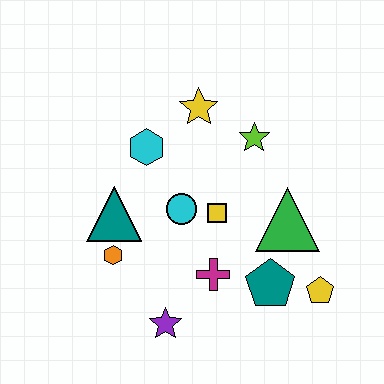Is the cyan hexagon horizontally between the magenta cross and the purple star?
No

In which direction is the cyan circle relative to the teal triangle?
The cyan circle is to the right of the teal triangle.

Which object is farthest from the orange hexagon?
The yellow pentagon is farthest from the orange hexagon.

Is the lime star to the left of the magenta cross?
No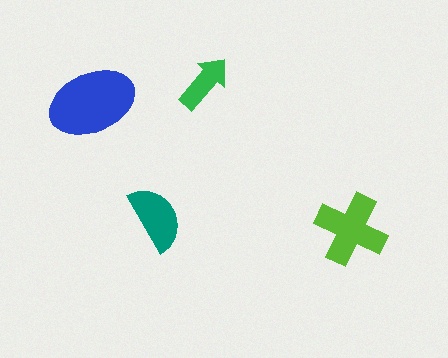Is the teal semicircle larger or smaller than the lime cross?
Smaller.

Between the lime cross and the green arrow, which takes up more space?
The lime cross.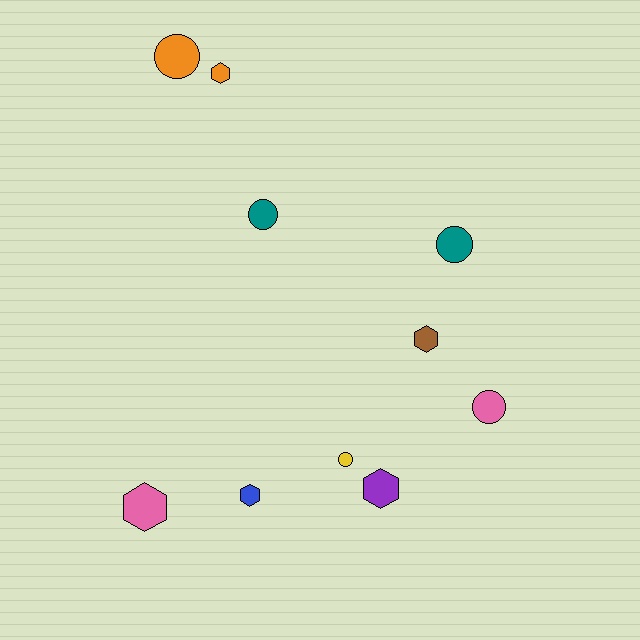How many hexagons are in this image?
There are 5 hexagons.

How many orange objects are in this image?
There are 2 orange objects.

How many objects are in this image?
There are 10 objects.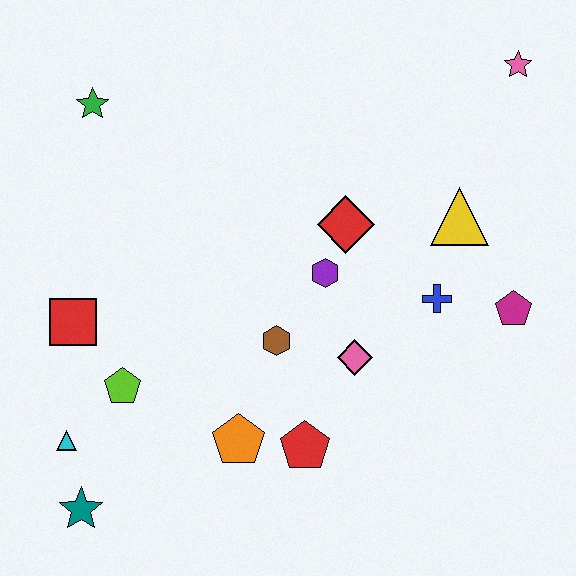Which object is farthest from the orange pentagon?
The pink star is farthest from the orange pentagon.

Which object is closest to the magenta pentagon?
The blue cross is closest to the magenta pentagon.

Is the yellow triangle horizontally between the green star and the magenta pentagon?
Yes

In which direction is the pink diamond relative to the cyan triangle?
The pink diamond is to the right of the cyan triangle.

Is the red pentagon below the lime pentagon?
Yes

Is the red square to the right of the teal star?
No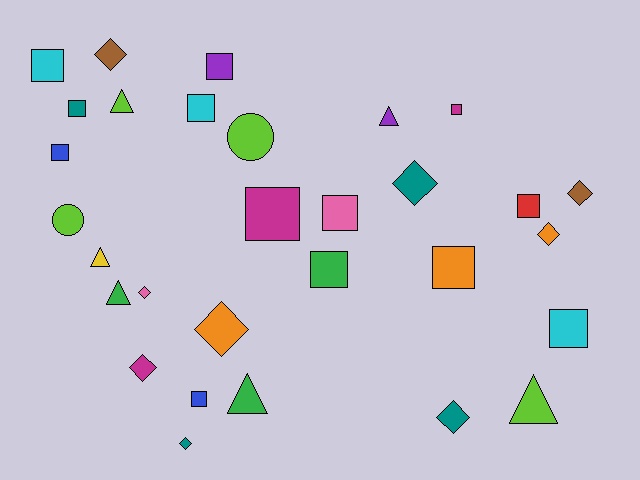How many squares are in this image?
There are 13 squares.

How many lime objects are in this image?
There are 4 lime objects.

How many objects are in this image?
There are 30 objects.